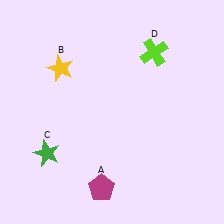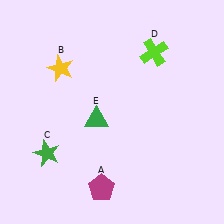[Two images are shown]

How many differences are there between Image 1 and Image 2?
There is 1 difference between the two images.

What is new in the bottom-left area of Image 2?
A green triangle (E) was added in the bottom-left area of Image 2.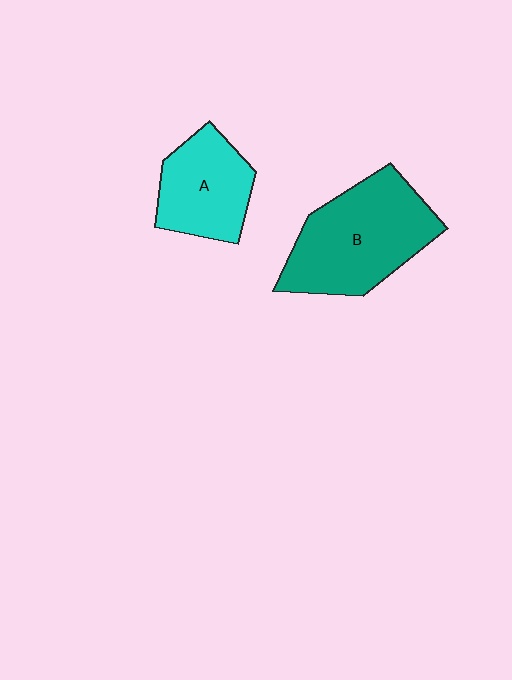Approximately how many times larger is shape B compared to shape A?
Approximately 1.6 times.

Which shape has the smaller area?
Shape A (cyan).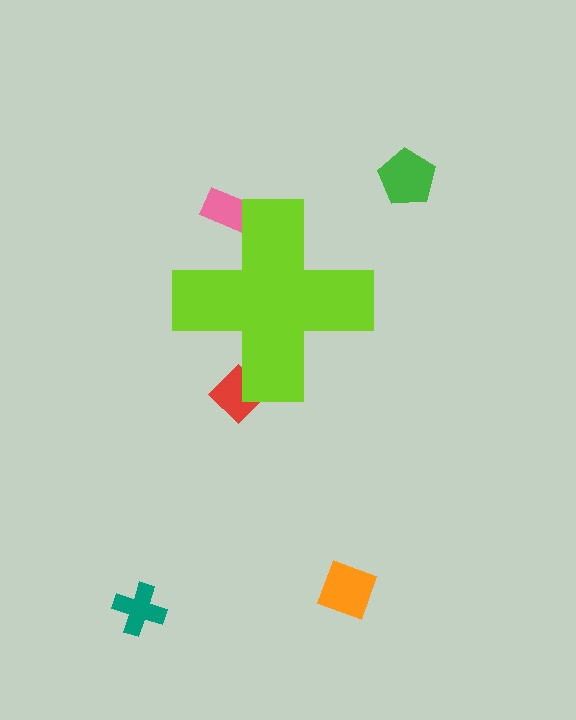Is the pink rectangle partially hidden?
Yes, the pink rectangle is partially hidden behind the lime cross.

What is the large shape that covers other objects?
A lime cross.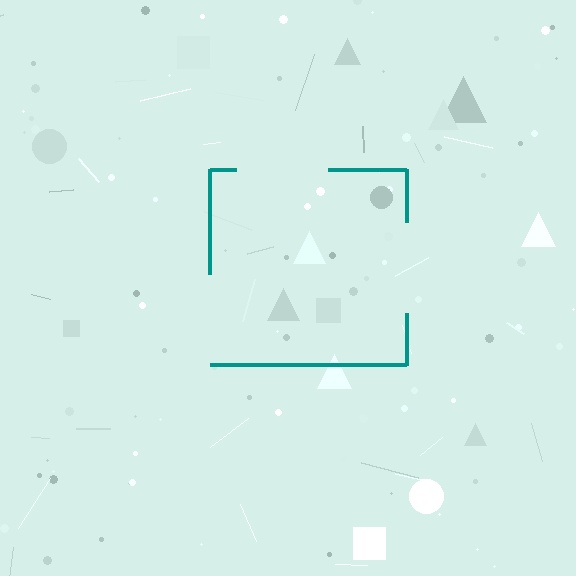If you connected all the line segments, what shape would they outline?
They would outline a square.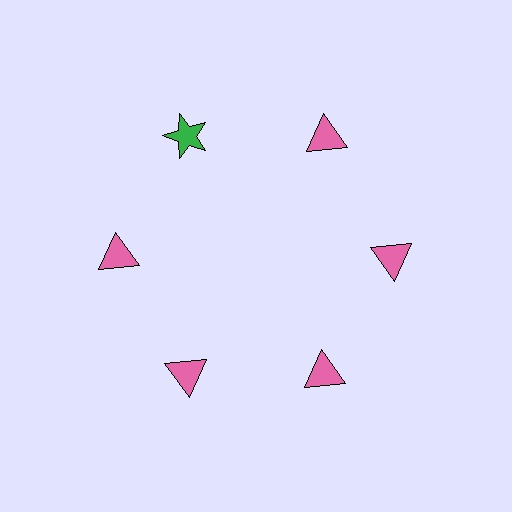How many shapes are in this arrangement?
There are 6 shapes arranged in a ring pattern.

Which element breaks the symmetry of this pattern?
The green star at roughly the 11 o'clock position breaks the symmetry. All other shapes are pink triangles.